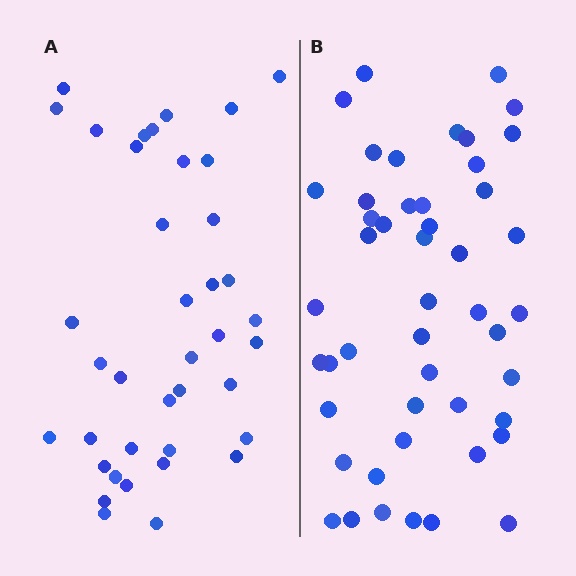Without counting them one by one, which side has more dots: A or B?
Region B (the right region) has more dots.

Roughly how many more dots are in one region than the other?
Region B has roughly 8 or so more dots than region A.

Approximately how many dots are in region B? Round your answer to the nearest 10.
About 50 dots. (The exact count is 48, which rounds to 50.)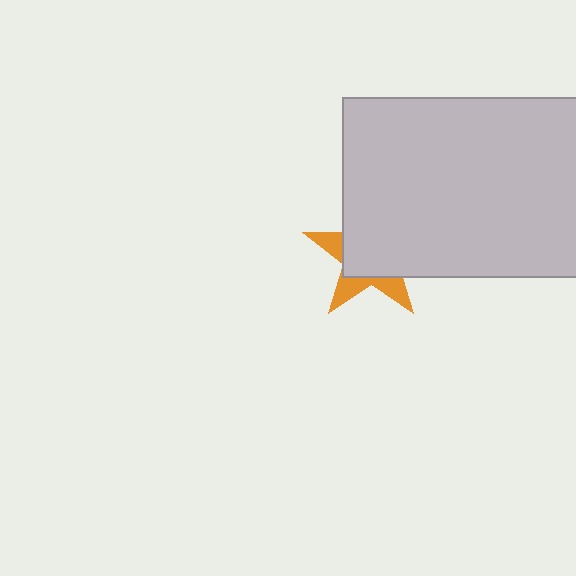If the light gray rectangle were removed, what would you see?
You would see the complete orange star.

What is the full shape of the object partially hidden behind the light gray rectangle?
The partially hidden object is an orange star.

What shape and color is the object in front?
The object in front is a light gray rectangle.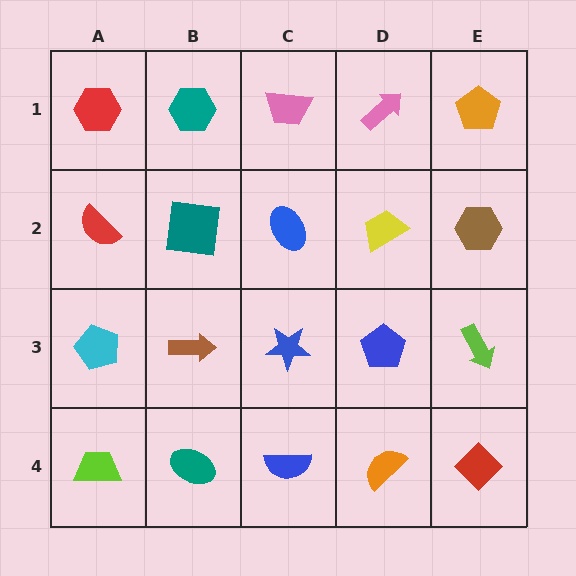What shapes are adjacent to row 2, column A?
A red hexagon (row 1, column A), a cyan pentagon (row 3, column A), a teal square (row 2, column B).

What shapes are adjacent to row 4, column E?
A lime arrow (row 3, column E), an orange semicircle (row 4, column D).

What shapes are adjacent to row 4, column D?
A blue pentagon (row 3, column D), a blue semicircle (row 4, column C), a red diamond (row 4, column E).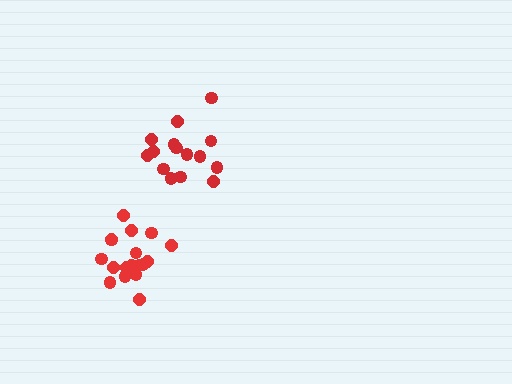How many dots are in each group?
Group 1: 18 dots, Group 2: 15 dots (33 total).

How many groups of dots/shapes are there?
There are 2 groups.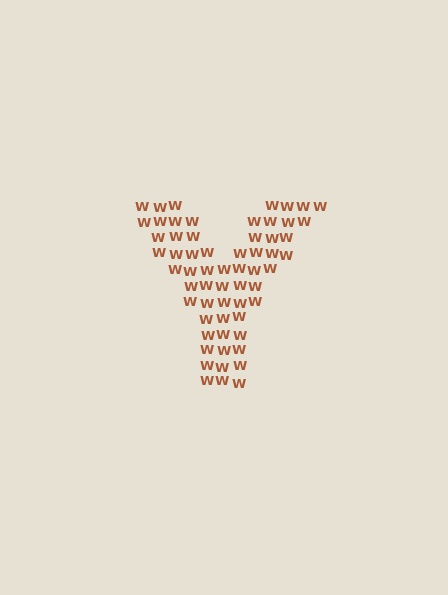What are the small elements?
The small elements are letter W's.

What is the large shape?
The large shape is the letter Y.